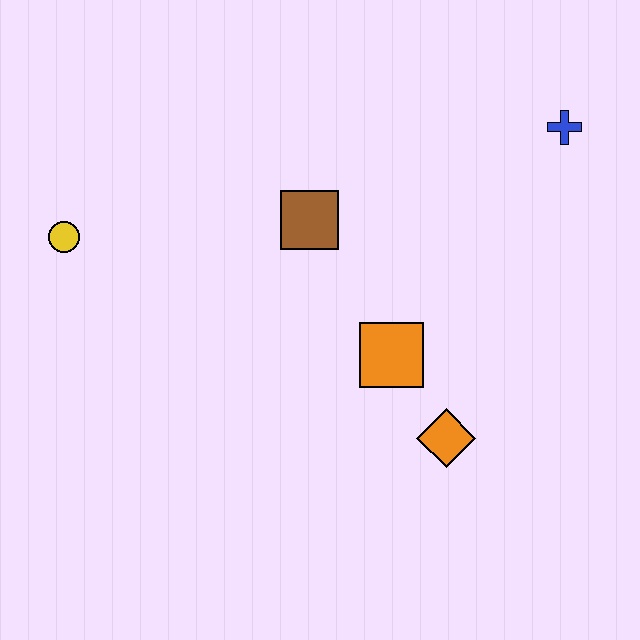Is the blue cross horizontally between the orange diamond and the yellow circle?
No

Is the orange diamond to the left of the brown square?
No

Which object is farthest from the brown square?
The blue cross is farthest from the brown square.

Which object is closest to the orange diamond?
The orange square is closest to the orange diamond.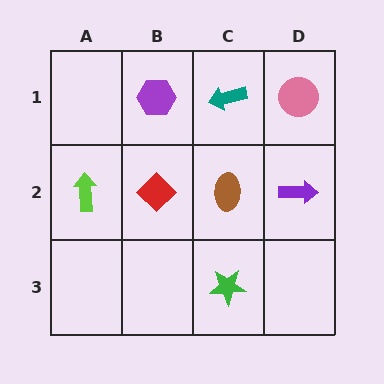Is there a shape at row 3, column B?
No, that cell is empty.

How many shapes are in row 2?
4 shapes.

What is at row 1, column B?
A purple hexagon.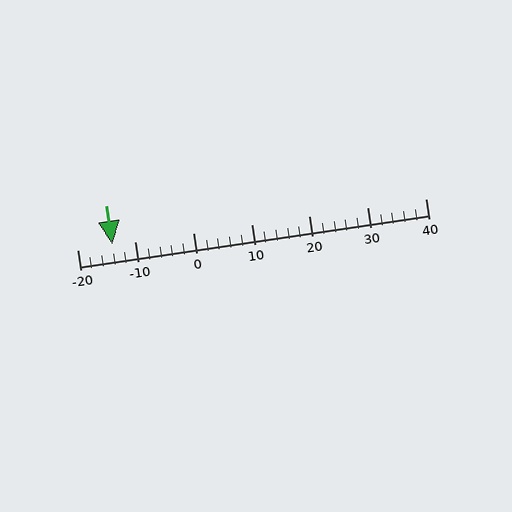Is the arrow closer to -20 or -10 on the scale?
The arrow is closer to -10.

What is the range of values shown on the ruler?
The ruler shows values from -20 to 40.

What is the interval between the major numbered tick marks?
The major tick marks are spaced 10 units apart.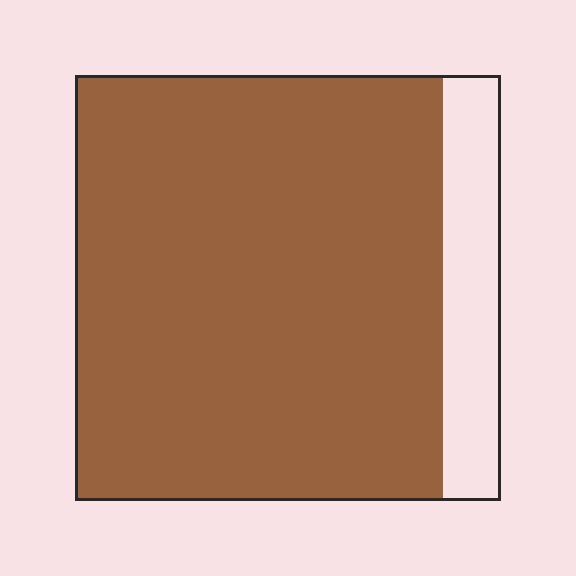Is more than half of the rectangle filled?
Yes.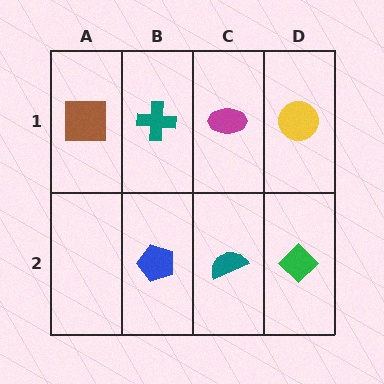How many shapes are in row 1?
4 shapes.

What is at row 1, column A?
A brown square.